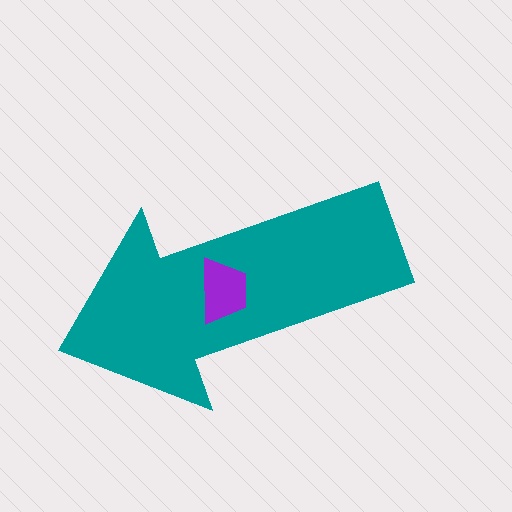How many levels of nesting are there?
2.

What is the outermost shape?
The teal arrow.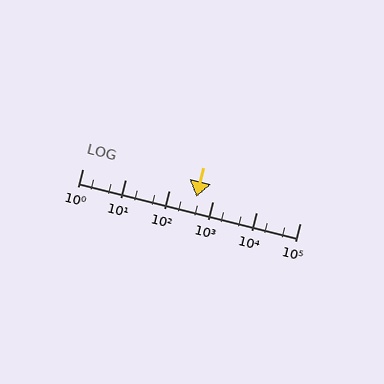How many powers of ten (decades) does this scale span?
The scale spans 5 decades, from 1 to 100000.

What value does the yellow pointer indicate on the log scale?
The pointer indicates approximately 430.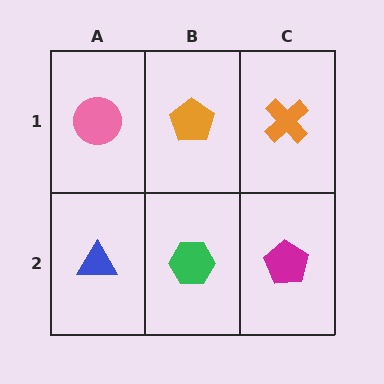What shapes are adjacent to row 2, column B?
An orange pentagon (row 1, column B), a blue triangle (row 2, column A), a magenta pentagon (row 2, column C).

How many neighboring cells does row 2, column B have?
3.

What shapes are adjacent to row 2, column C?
An orange cross (row 1, column C), a green hexagon (row 2, column B).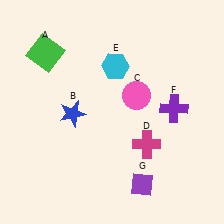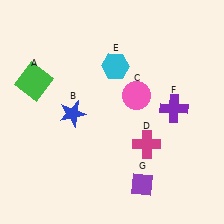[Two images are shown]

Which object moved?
The green square (A) moved down.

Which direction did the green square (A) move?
The green square (A) moved down.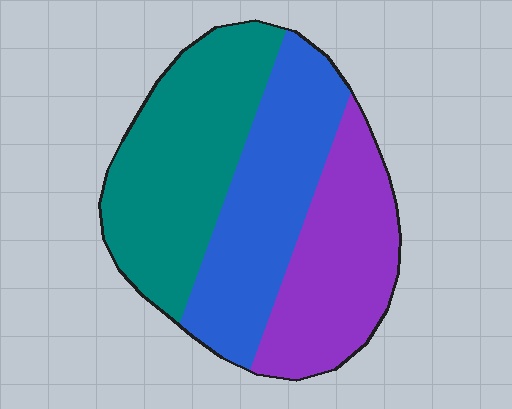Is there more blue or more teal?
Teal.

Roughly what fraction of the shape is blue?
Blue covers about 35% of the shape.